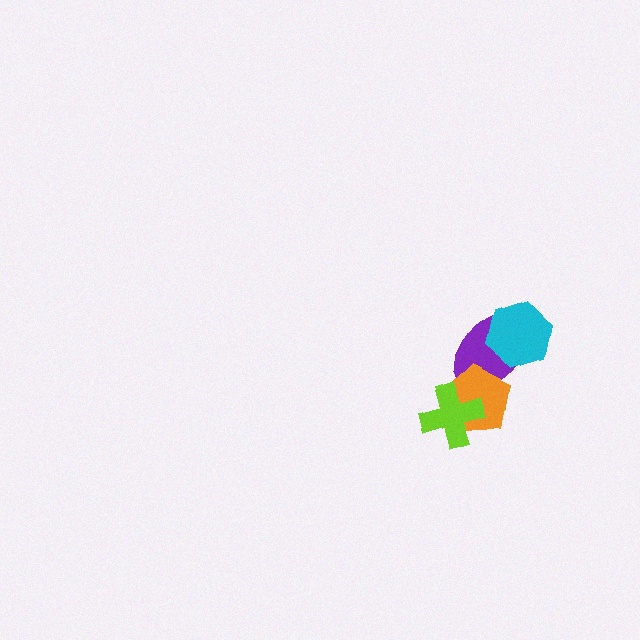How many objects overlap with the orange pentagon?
2 objects overlap with the orange pentagon.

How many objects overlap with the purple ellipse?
2 objects overlap with the purple ellipse.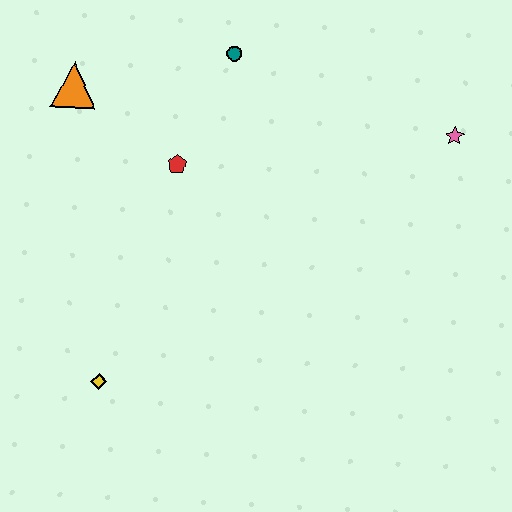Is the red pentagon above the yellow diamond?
Yes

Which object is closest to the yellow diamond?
The red pentagon is closest to the yellow diamond.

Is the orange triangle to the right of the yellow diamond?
No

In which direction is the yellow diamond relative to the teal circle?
The yellow diamond is below the teal circle.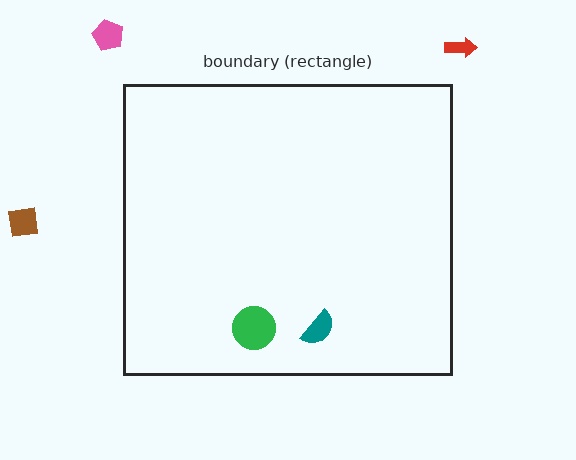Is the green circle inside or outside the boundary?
Inside.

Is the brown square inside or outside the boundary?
Outside.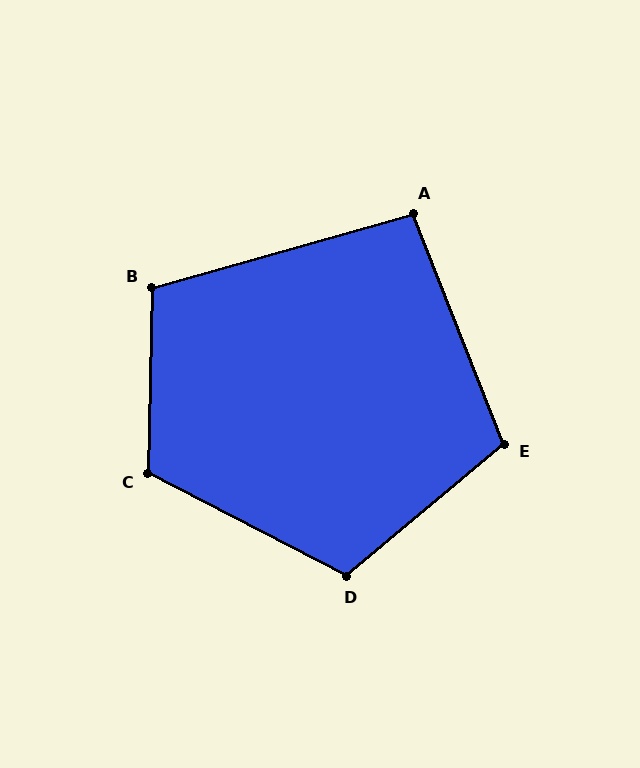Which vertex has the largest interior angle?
C, at approximately 116 degrees.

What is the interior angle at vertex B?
Approximately 107 degrees (obtuse).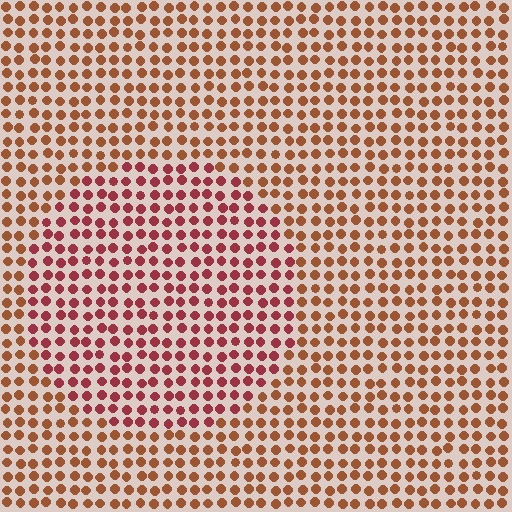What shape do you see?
I see a circle.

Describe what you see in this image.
The image is filled with small brown elements in a uniform arrangement. A circle-shaped region is visible where the elements are tinted to a slightly different hue, forming a subtle color boundary.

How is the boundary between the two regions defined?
The boundary is defined purely by a slight shift in hue (about 30 degrees). Spacing, size, and orientation are identical on both sides.